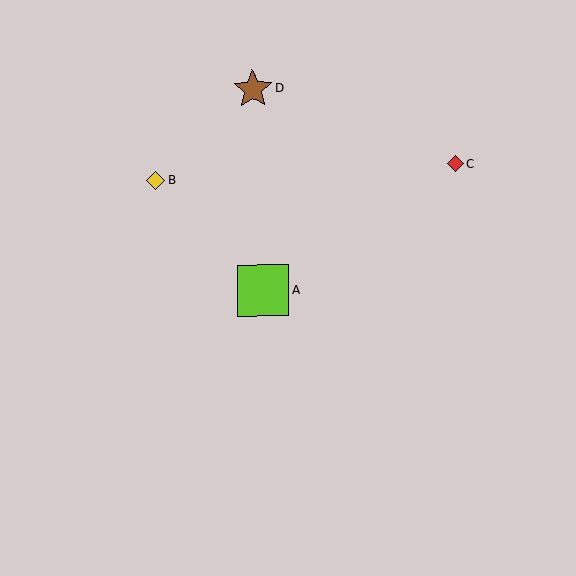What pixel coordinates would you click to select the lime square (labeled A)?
Click at (263, 290) to select the lime square A.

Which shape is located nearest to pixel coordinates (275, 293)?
The lime square (labeled A) at (263, 290) is nearest to that location.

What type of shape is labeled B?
Shape B is a yellow diamond.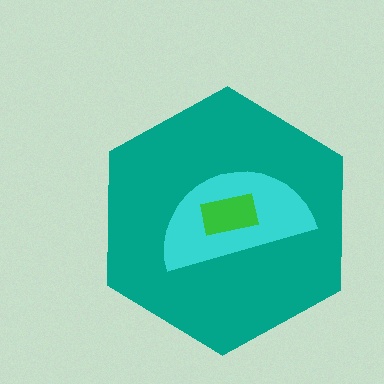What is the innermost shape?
The green rectangle.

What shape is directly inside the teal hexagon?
The cyan semicircle.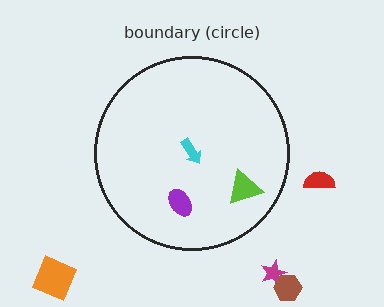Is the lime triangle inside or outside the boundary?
Inside.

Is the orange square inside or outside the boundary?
Outside.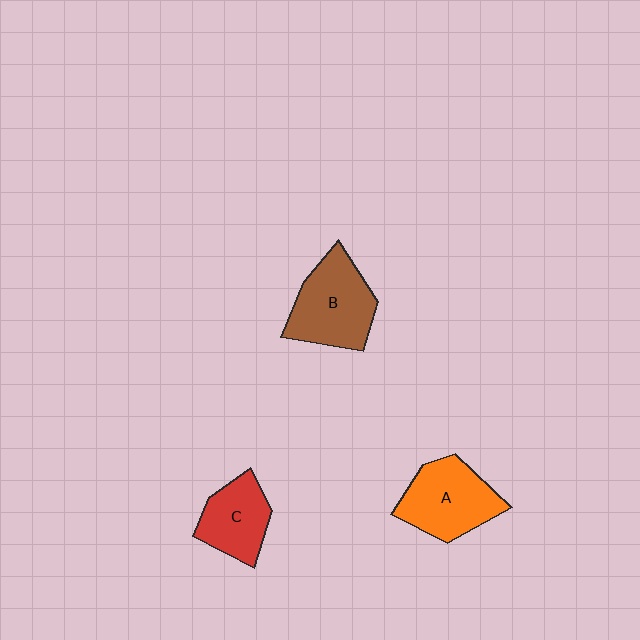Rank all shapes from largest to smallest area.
From largest to smallest: B (brown), A (orange), C (red).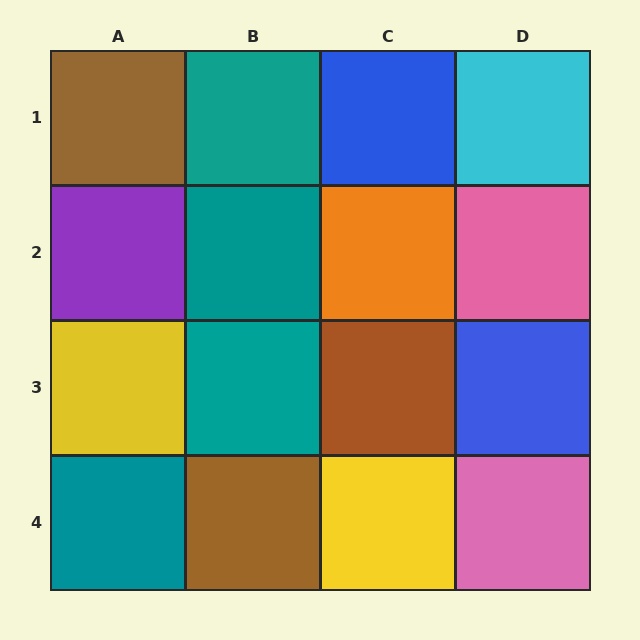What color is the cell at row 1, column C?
Blue.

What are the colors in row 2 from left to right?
Purple, teal, orange, pink.